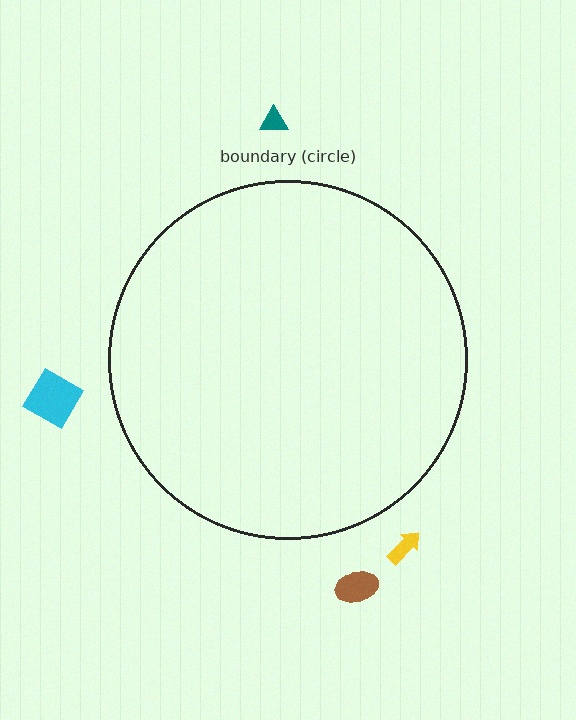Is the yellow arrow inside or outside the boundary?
Outside.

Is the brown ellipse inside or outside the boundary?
Outside.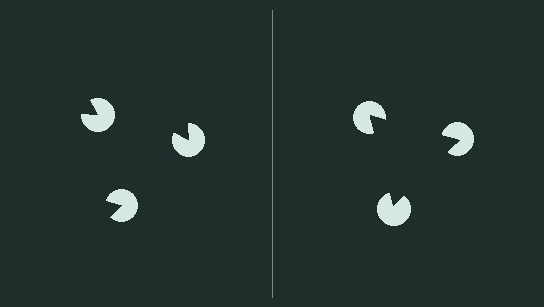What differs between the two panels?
The pac-man discs are positioned identically on both sides; only the wedge orientations differ. On the right they align to a triangle; on the left they are misaligned.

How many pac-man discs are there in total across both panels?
6 — 3 on each side.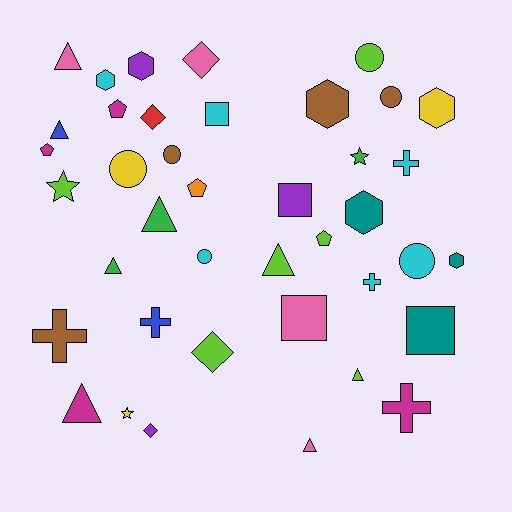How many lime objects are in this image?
There are 6 lime objects.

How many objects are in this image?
There are 40 objects.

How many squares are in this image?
There are 4 squares.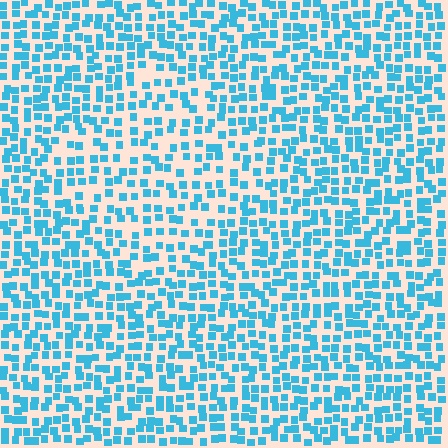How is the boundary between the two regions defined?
The boundary is defined by a change in element density (approximately 1.5x ratio). All elements are the same color, size, and shape.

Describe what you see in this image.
The image contains small cyan elements arranged at two different densities. A diamond-shaped region is visible where the elements are less densely packed than the surrounding area.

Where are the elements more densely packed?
The elements are more densely packed outside the diamond boundary.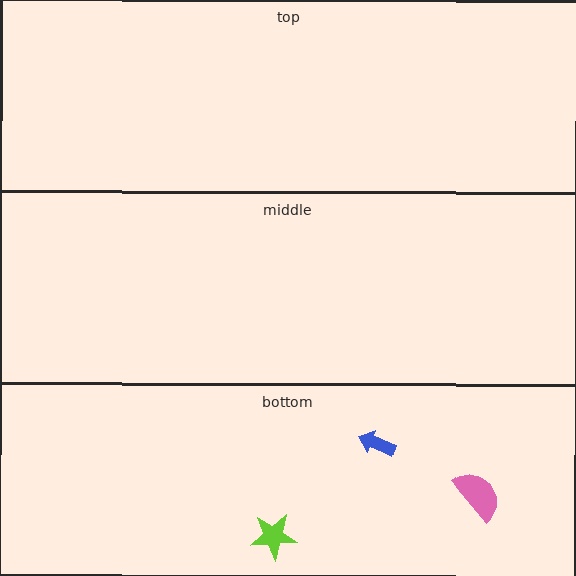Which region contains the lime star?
The bottom region.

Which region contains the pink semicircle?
The bottom region.